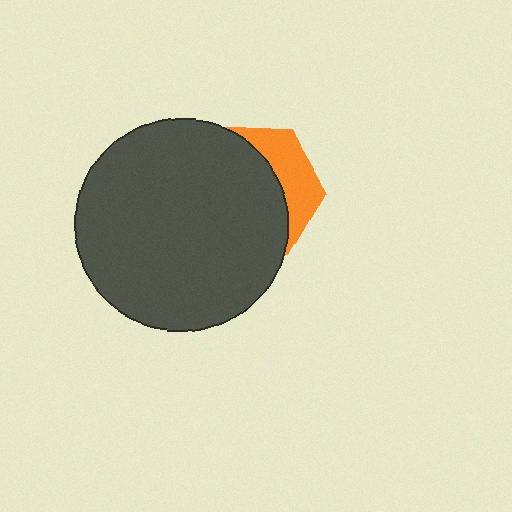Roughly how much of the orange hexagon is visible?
A small part of it is visible (roughly 31%).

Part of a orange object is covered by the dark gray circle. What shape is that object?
It is a hexagon.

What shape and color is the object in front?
The object in front is a dark gray circle.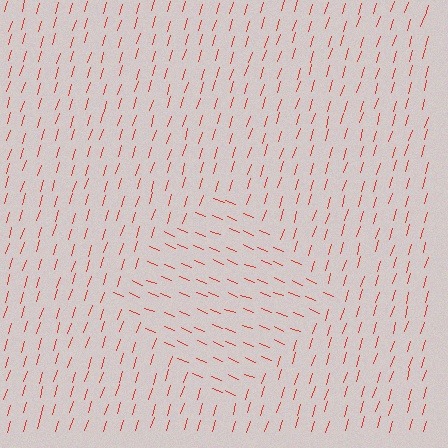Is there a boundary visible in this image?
Yes, there is a texture boundary formed by a change in line orientation.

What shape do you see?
I see a diamond.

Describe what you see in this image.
The image is filled with small red line segments. A diamond region in the image has lines oriented differently from the surrounding lines, creating a visible texture boundary.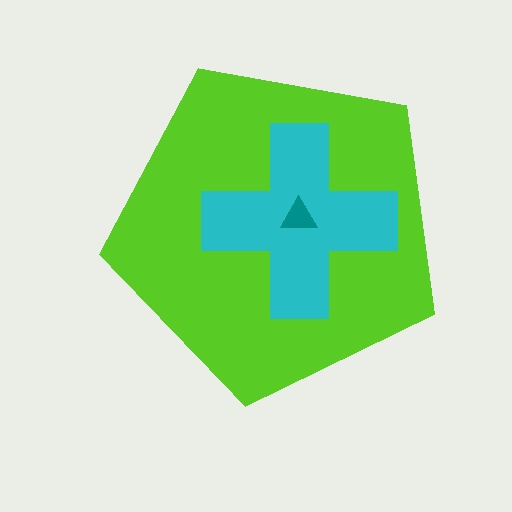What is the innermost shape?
The teal triangle.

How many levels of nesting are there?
3.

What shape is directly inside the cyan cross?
The teal triangle.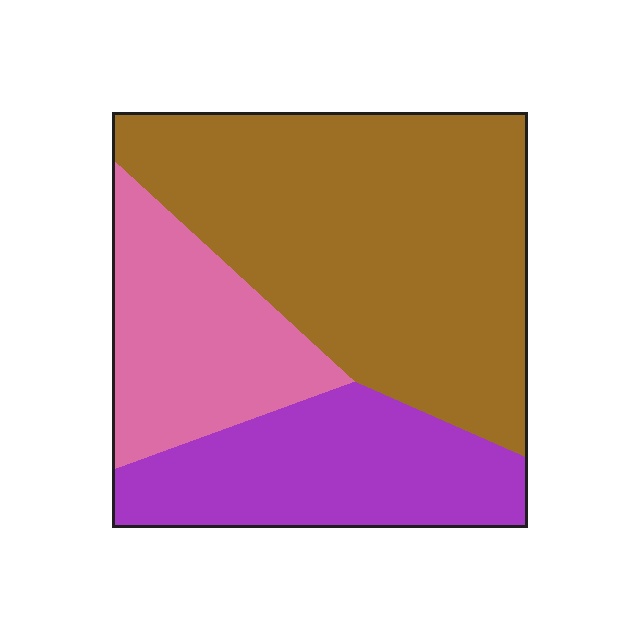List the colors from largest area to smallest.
From largest to smallest: brown, purple, pink.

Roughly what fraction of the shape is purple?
Purple takes up between a quarter and a half of the shape.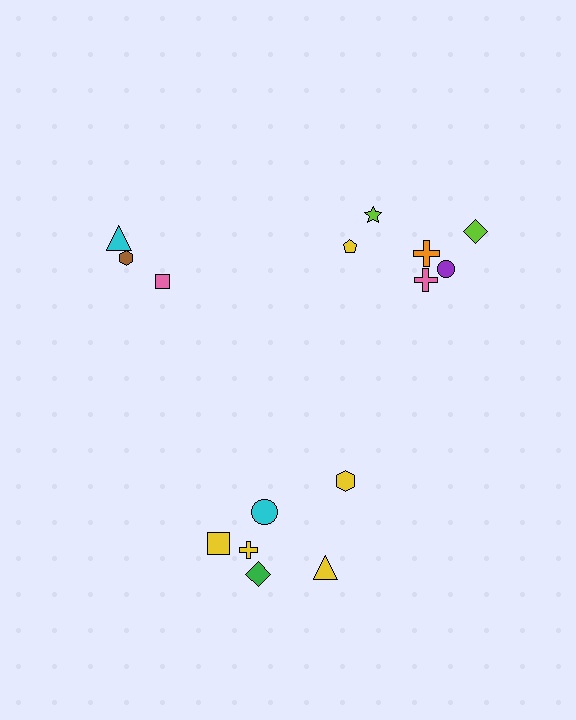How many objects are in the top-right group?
There are 6 objects.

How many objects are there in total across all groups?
There are 15 objects.